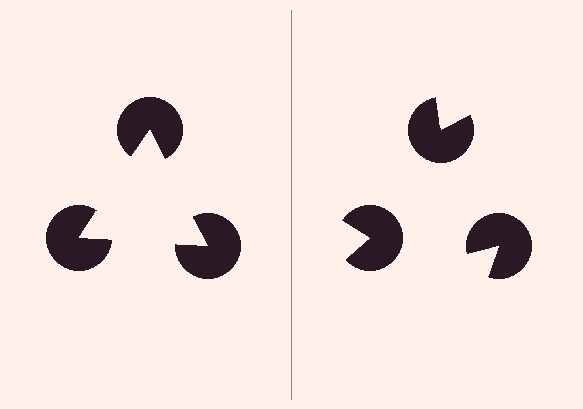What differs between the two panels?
The pac-man discs are positioned identically on both sides; only the wedge orientations differ. On the left they align to a triangle; on the right they are misaligned.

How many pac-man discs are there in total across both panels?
6 — 3 on each side.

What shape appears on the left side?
An illusory triangle.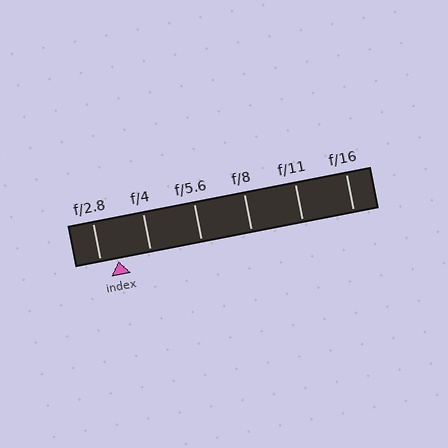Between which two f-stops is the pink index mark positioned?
The index mark is between f/2.8 and f/4.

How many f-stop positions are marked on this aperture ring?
There are 6 f-stop positions marked.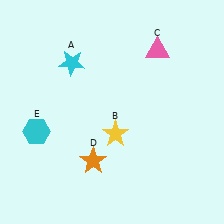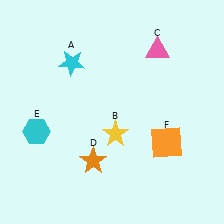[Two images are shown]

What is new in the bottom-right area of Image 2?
An orange square (F) was added in the bottom-right area of Image 2.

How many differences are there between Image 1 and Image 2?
There is 1 difference between the two images.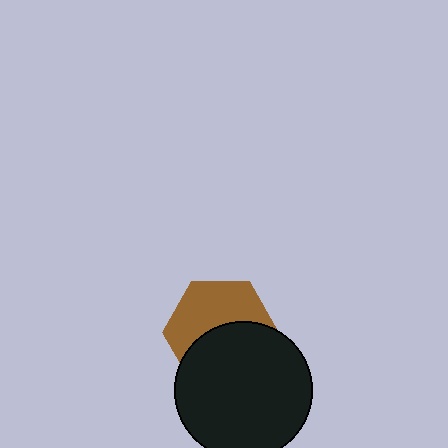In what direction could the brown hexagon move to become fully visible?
The brown hexagon could move up. That would shift it out from behind the black circle entirely.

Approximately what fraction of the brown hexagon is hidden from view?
Roughly 50% of the brown hexagon is hidden behind the black circle.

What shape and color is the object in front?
The object in front is a black circle.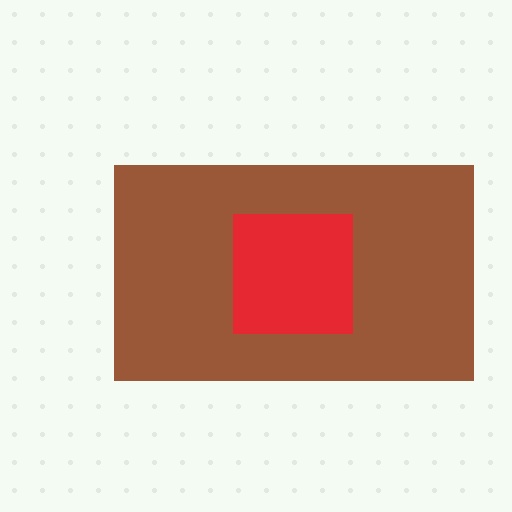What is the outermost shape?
The brown rectangle.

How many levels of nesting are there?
2.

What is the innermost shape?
The red square.